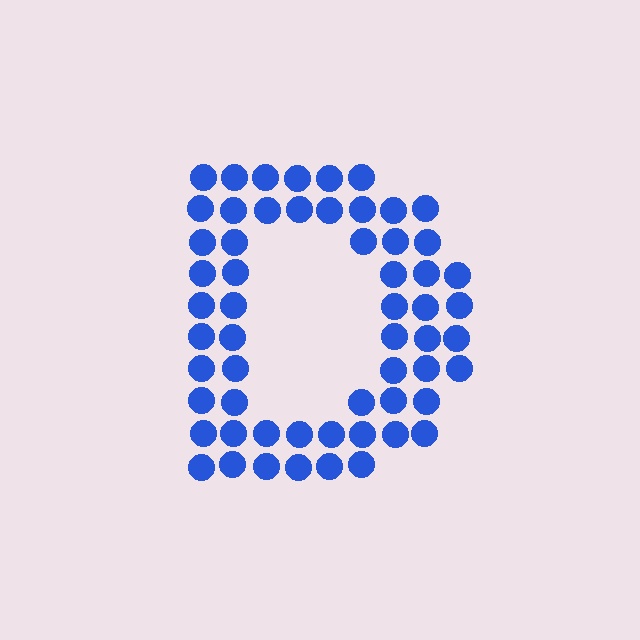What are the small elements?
The small elements are circles.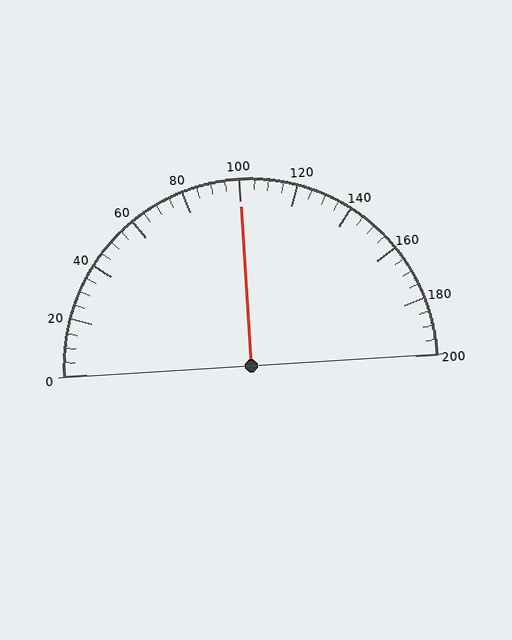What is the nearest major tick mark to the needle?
The nearest major tick mark is 100.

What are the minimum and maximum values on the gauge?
The gauge ranges from 0 to 200.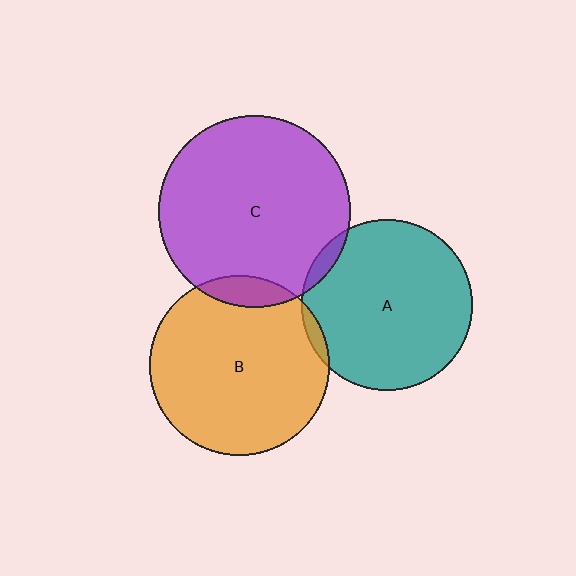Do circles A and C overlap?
Yes.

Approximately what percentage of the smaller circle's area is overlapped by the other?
Approximately 5%.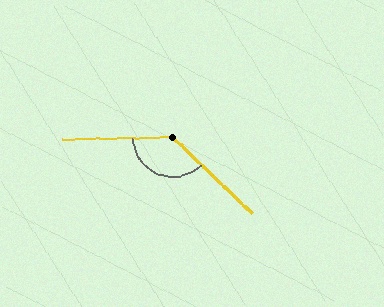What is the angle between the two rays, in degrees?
Approximately 135 degrees.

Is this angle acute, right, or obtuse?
It is obtuse.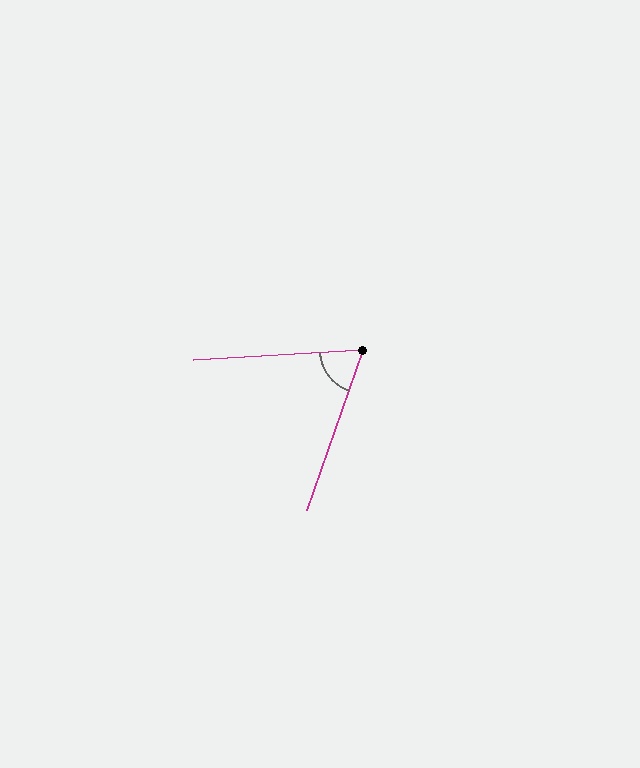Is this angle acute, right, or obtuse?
It is acute.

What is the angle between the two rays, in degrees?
Approximately 67 degrees.